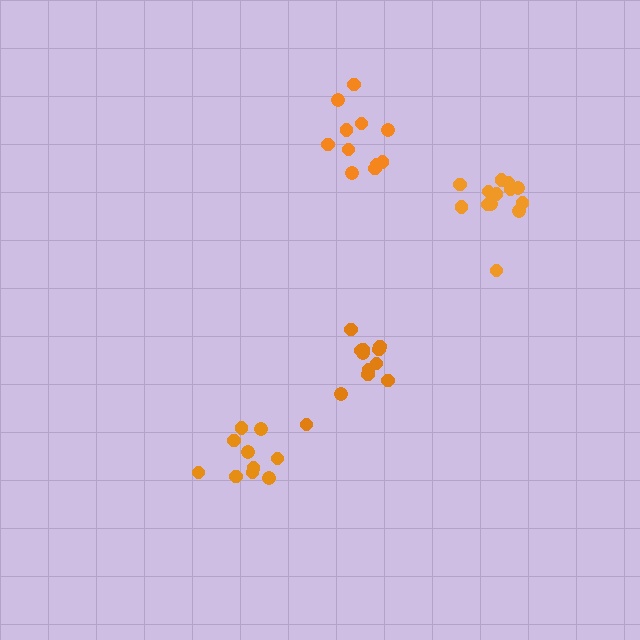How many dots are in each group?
Group 1: 10 dots, Group 2: 13 dots, Group 3: 12 dots, Group 4: 11 dots (46 total).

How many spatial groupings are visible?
There are 4 spatial groupings.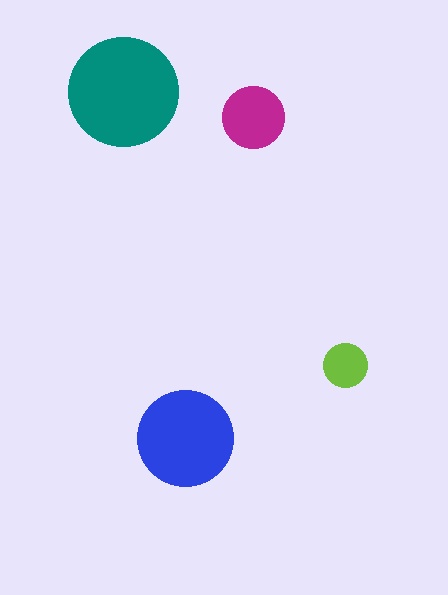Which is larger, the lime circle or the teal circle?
The teal one.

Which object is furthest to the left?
The teal circle is leftmost.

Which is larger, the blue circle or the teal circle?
The teal one.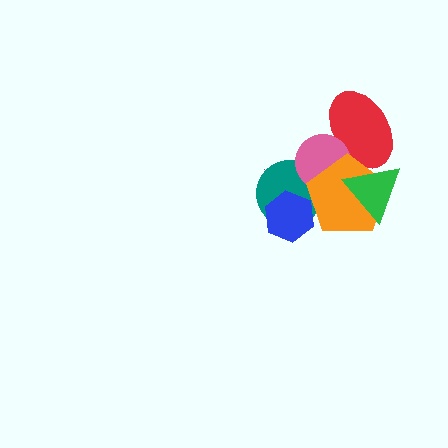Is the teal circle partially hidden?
Yes, it is partially covered by another shape.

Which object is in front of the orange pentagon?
The green triangle is in front of the orange pentagon.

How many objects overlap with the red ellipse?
4 objects overlap with the red ellipse.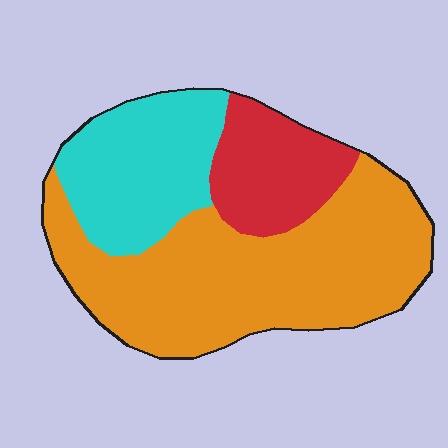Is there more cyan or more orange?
Orange.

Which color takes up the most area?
Orange, at roughly 55%.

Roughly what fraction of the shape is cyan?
Cyan takes up about one quarter (1/4) of the shape.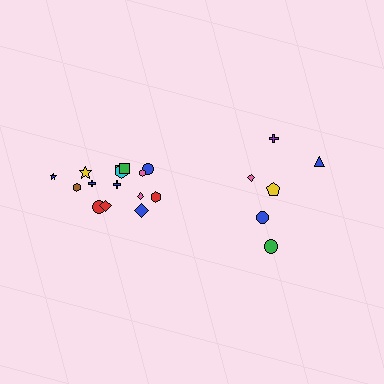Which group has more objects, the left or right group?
The left group.